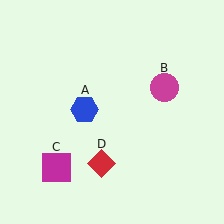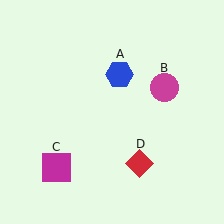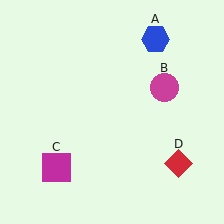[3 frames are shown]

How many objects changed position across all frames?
2 objects changed position: blue hexagon (object A), red diamond (object D).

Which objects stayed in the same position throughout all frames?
Magenta circle (object B) and magenta square (object C) remained stationary.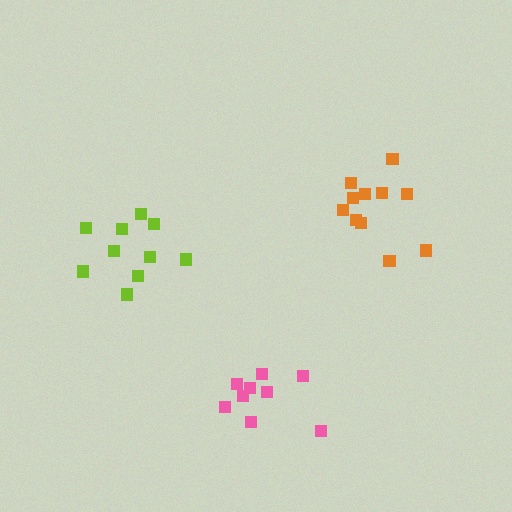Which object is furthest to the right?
The orange cluster is rightmost.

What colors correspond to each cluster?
The clusters are colored: orange, pink, lime.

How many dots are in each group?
Group 1: 11 dots, Group 2: 9 dots, Group 3: 10 dots (30 total).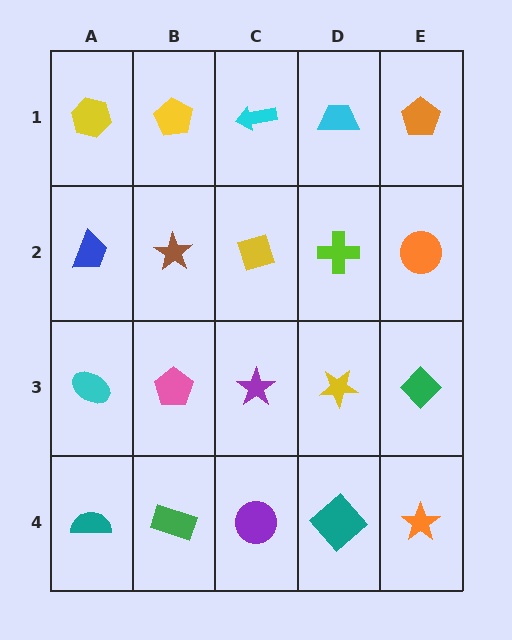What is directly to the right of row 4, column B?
A purple circle.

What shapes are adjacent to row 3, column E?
An orange circle (row 2, column E), an orange star (row 4, column E), a yellow star (row 3, column D).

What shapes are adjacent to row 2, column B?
A yellow pentagon (row 1, column B), a pink pentagon (row 3, column B), a blue trapezoid (row 2, column A), a yellow diamond (row 2, column C).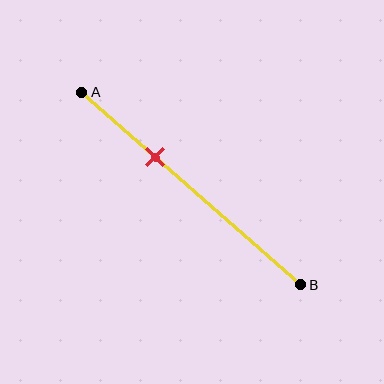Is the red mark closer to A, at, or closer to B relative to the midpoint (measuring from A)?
The red mark is closer to point A than the midpoint of segment AB.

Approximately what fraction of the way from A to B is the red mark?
The red mark is approximately 35% of the way from A to B.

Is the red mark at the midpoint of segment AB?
No, the mark is at about 35% from A, not at the 50% midpoint.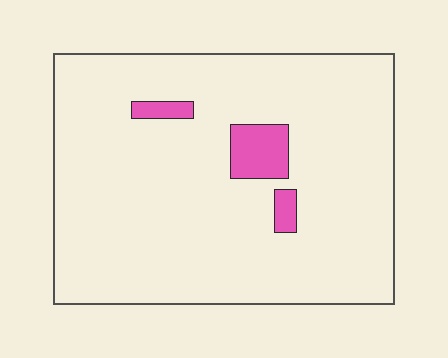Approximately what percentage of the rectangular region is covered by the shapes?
Approximately 5%.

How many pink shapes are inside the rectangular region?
3.